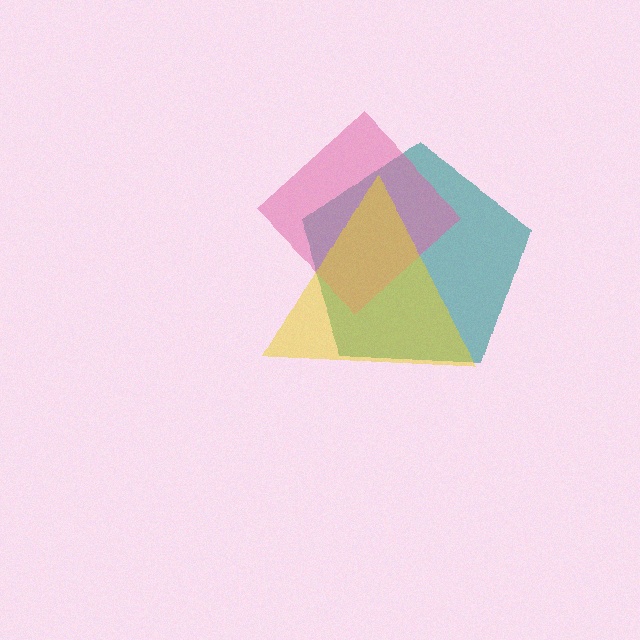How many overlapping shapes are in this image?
There are 3 overlapping shapes in the image.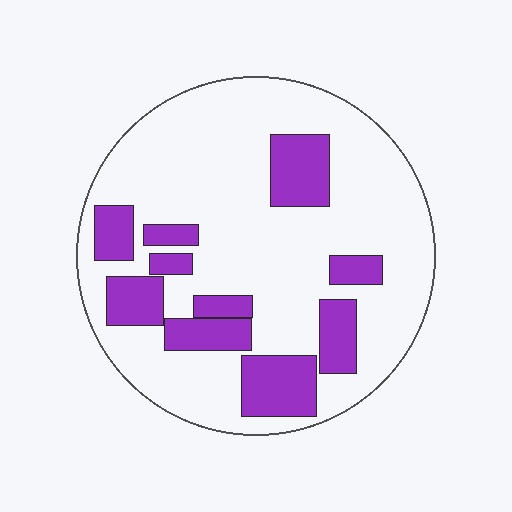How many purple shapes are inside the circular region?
10.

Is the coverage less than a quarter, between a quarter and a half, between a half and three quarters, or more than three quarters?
Less than a quarter.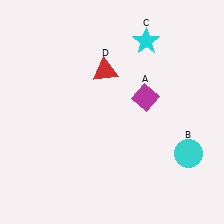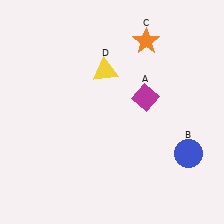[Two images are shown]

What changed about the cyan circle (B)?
In Image 1, B is cyan. In Image 2, it changed to blue.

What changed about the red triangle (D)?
In Image 1, D is red. In Image 2, it changed to yellow.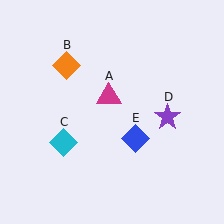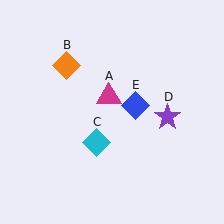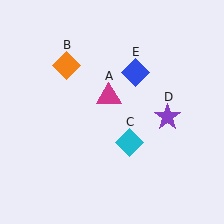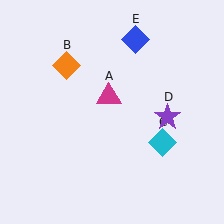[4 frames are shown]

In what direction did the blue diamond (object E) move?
The blue diamond (object E) moved up.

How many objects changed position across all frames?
2 objects changed position: cyan diamond (object C), blue diamond (object E).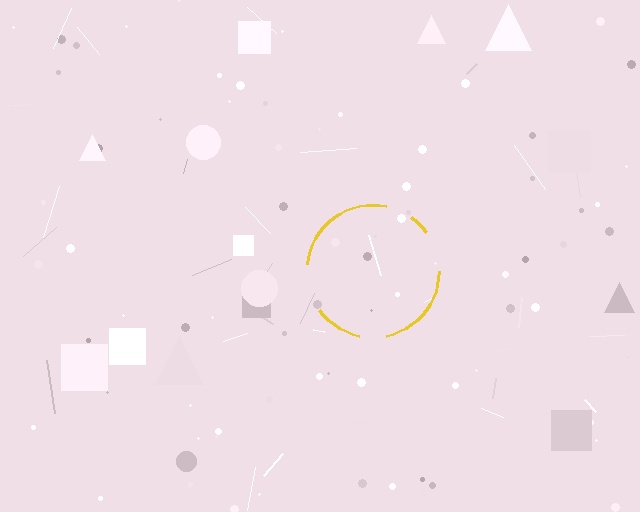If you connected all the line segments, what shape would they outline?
They would outline a circle.